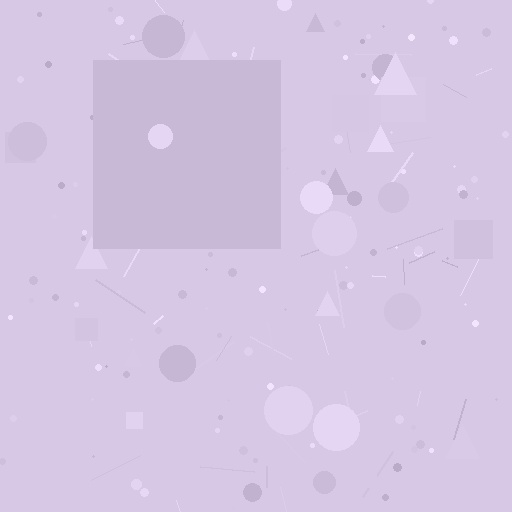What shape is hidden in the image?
A square is hidden in the image.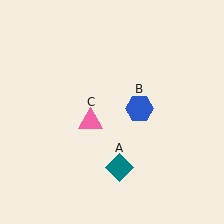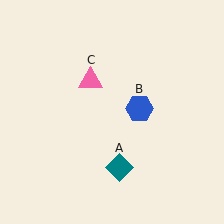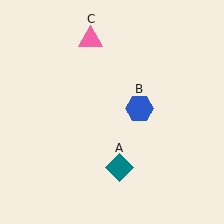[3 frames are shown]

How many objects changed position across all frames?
1 object changed position: pink triangle (object C).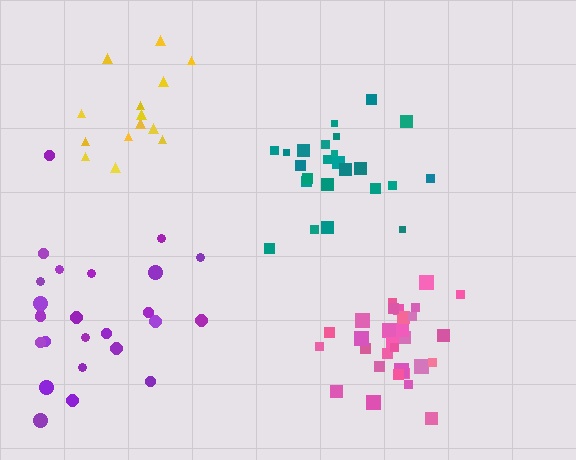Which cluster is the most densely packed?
Pink.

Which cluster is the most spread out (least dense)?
Purple.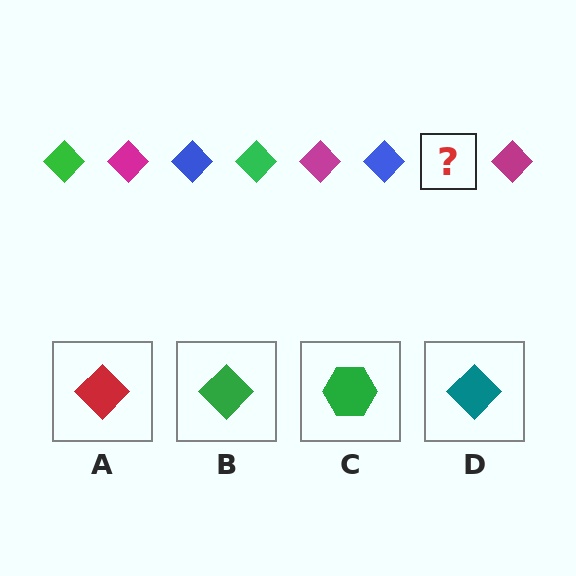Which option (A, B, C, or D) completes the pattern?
B.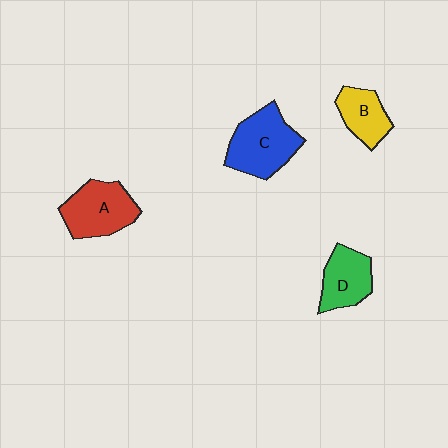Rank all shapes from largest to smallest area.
From largest to smallest: C (blue), A (red), D (green), B (yellow).